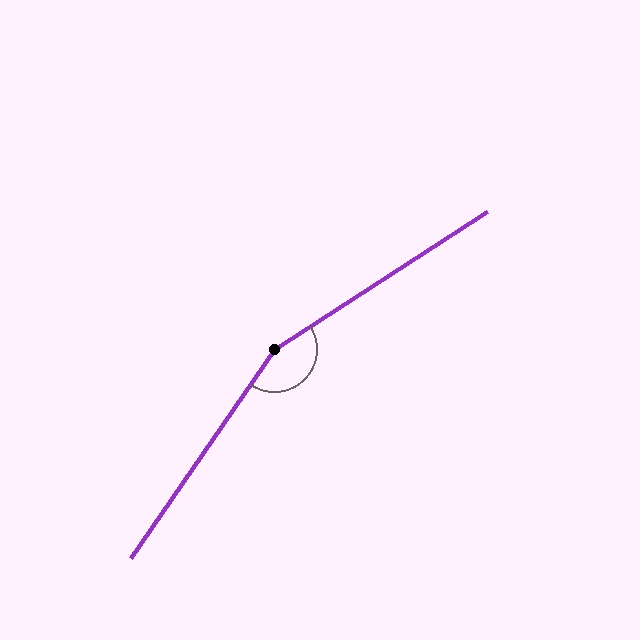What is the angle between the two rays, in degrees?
Approximately 157 degrees.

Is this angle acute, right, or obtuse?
It is obtuse.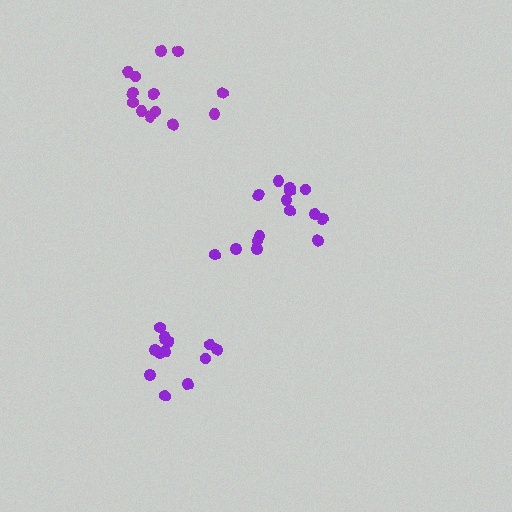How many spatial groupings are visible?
There are 3 spatial groupings.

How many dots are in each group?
Group 1: 13 dots, Group 2: 13 dots, Group 3: 15 dots (41 total).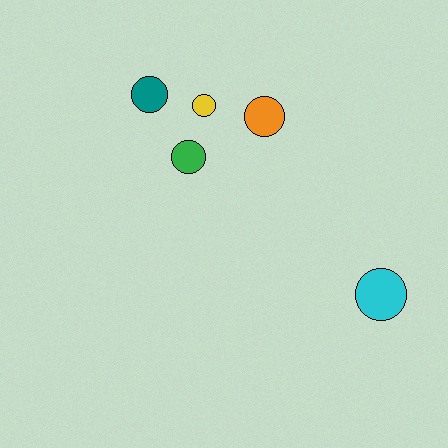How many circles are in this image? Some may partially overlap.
There are 5 circles.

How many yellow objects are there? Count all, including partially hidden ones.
There is 1 yellow object.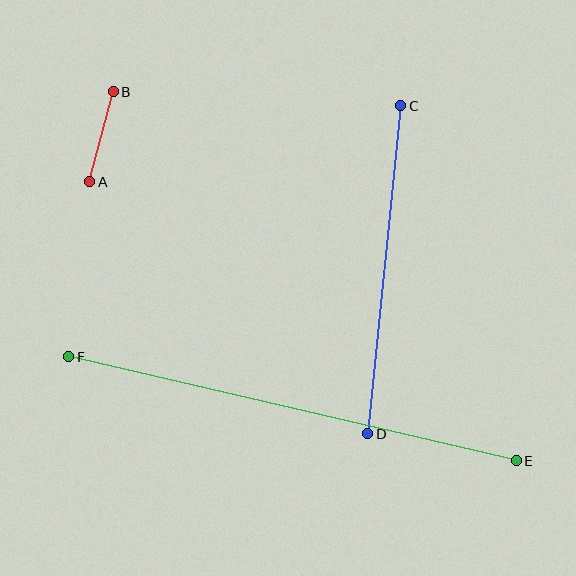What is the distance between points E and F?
The distance is approximately 460 pixels.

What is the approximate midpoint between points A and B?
The midpoint is at approximately (101, 137) pixels.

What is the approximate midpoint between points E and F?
The midpoint is at approximately (293, 409) pixels.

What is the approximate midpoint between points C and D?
The midpoint is at approximately (384, 270) pixels.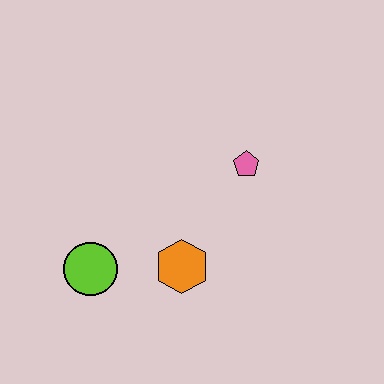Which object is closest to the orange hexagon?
The lime circle is closest to the orange hexagon.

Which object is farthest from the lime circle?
The pink pentagon is farthest from the lime circle.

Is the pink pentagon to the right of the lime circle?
Yes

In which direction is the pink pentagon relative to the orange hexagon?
The pink pentagon is above the orange hexagon.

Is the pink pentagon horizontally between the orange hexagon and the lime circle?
No